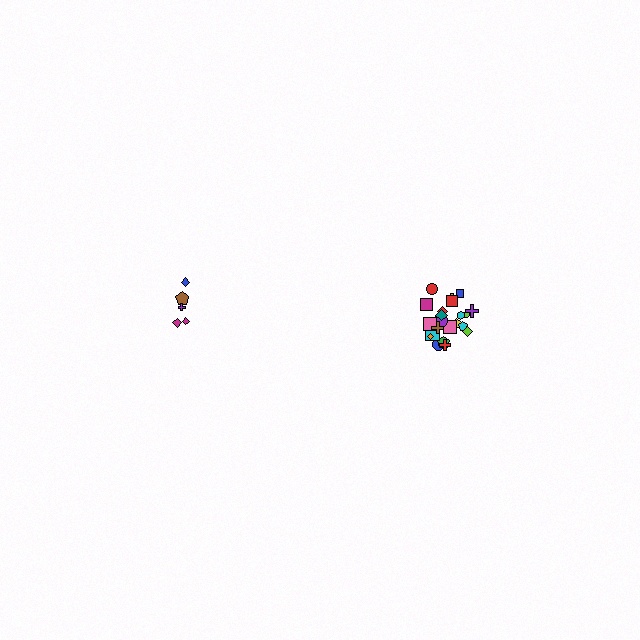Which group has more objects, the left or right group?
The right group.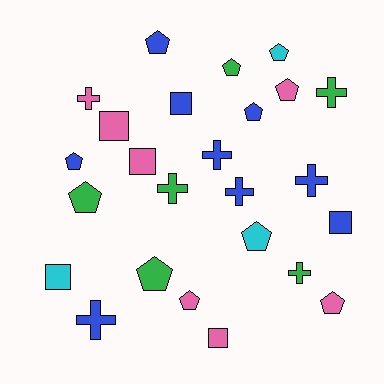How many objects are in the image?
There are 25 objects.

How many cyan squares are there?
There is 1 cyan square.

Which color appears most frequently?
Blue, with 9 objects.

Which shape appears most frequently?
Pentagon, with 11 objects.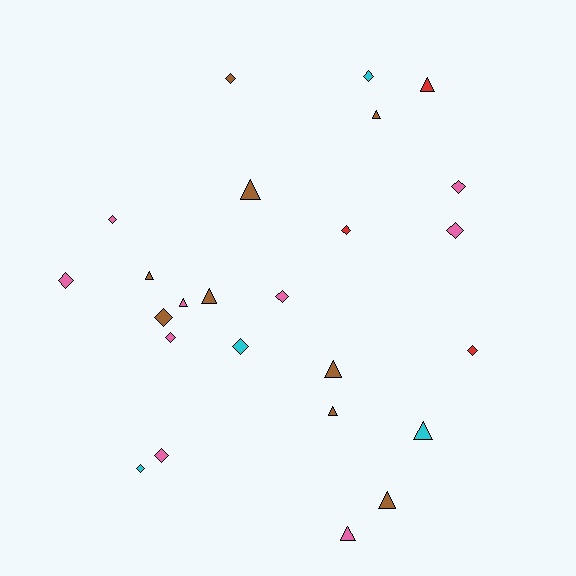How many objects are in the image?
There are 25 objects.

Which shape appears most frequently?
Diamond, with 14 objects.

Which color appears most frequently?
Pink, with 9 objects.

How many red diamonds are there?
There are 2 red diamonds.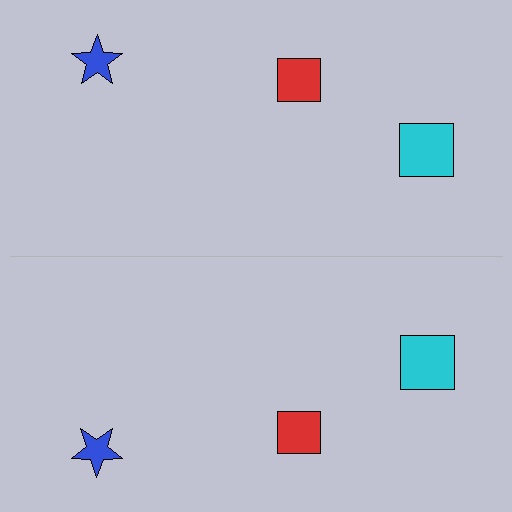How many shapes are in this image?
There are 6 shapes in this image.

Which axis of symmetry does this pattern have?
The pattern has a horizontal axis of symmetry running through the center of the image.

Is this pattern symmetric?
Yes, this pattern has bilateral (reflection) symmetry.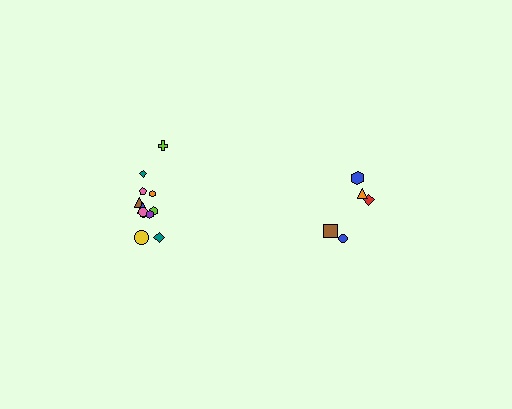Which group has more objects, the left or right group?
The left group.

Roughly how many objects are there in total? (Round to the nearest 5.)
Roughly 15 objects in total.